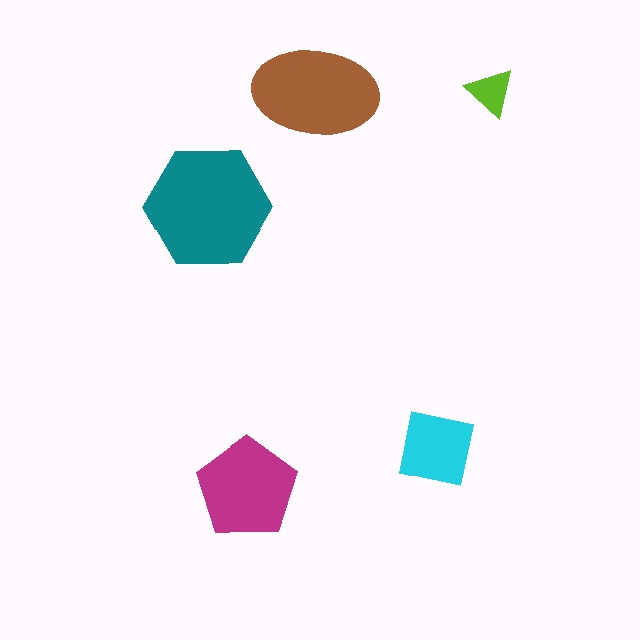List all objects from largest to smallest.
The teal hexagon, the brown ellipse, the magenta pentagon, the cyan square, the lime triangle.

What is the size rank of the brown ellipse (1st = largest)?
2nd.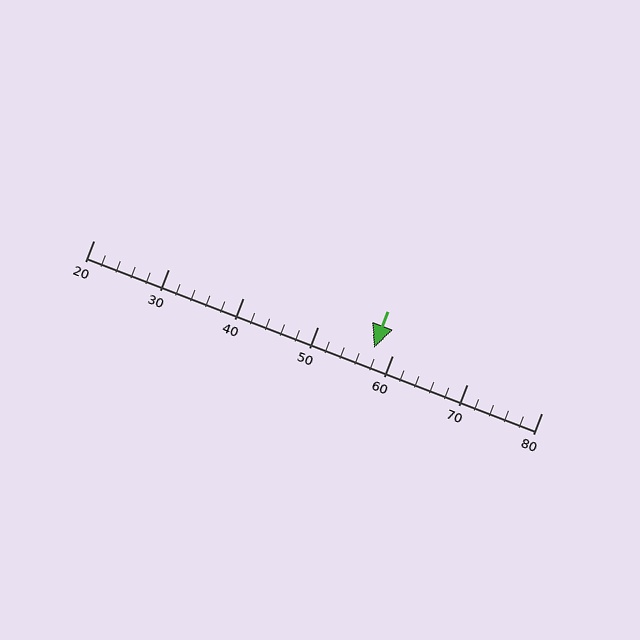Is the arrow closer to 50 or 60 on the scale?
The arrow is closer to 60.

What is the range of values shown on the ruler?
The ruler shows values from 20 to 80.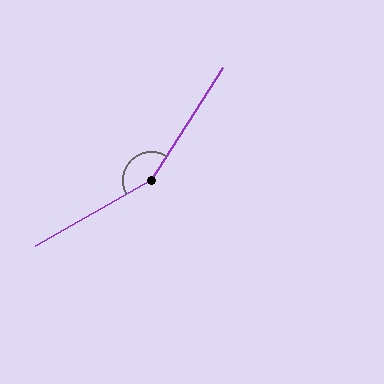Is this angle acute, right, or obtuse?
It is obtuse.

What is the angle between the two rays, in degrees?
Approximately 152 degrees.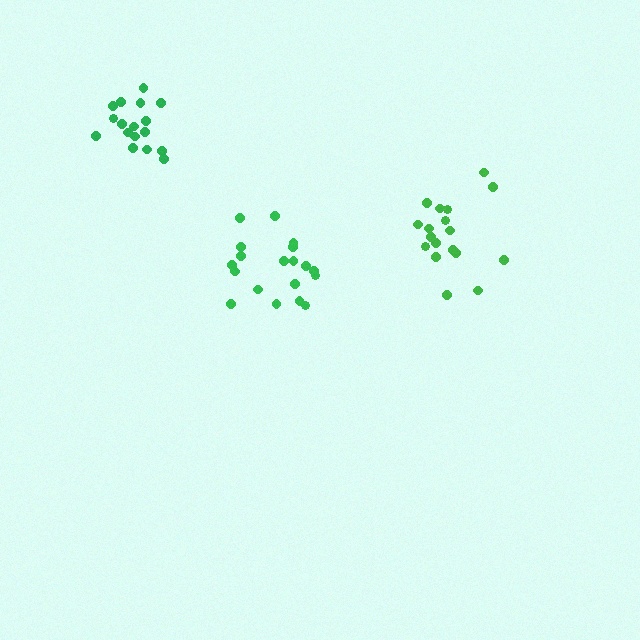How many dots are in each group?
Group 1: 17 dots, Group 2: 19 dots, Group 3: 18 dots (54 total).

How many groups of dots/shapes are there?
There are 3 groups.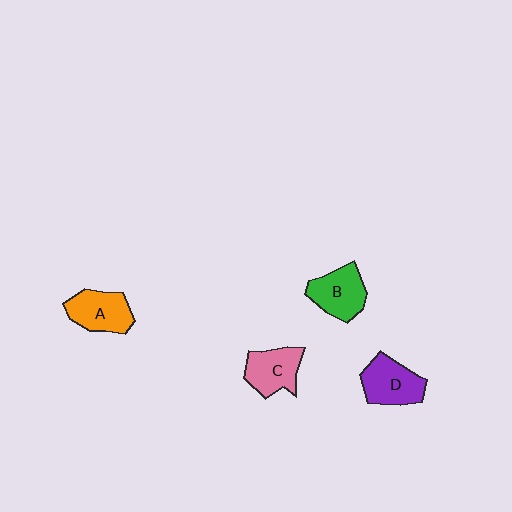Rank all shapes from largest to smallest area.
From largest to smallest: D (purple), B (green), A (orange), C (pink).